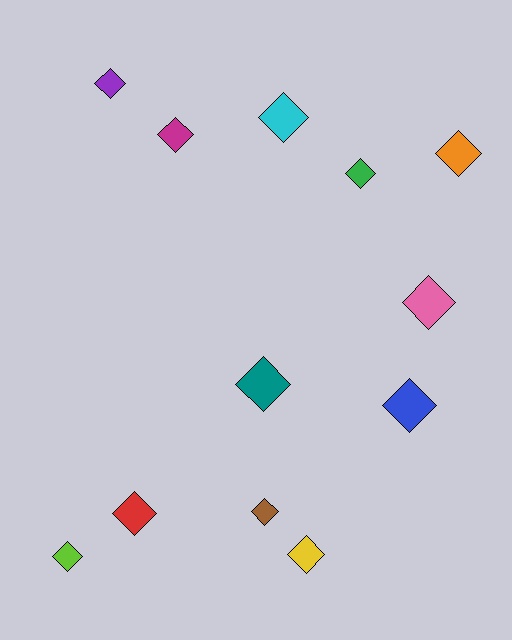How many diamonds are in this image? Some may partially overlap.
There are 12 diamonds.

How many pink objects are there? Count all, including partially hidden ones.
There is 1 pink object.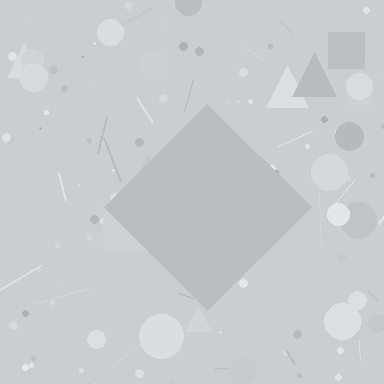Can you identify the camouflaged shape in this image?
The camouflaged shape is a diamond.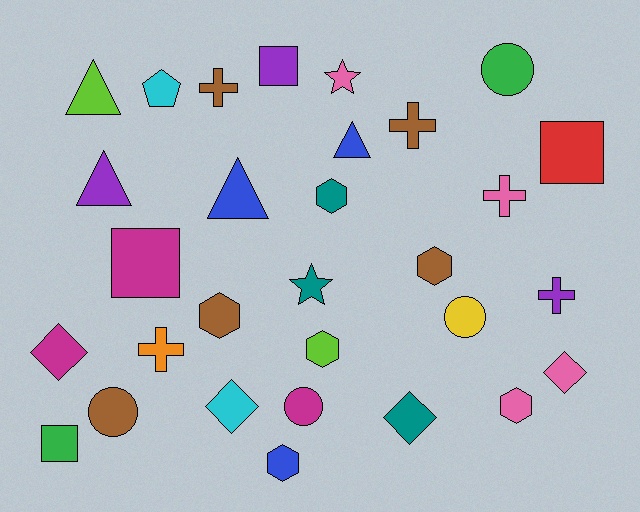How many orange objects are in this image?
There is 1 orange object.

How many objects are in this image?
There are 30 objects.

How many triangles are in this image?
There are 4 triangles.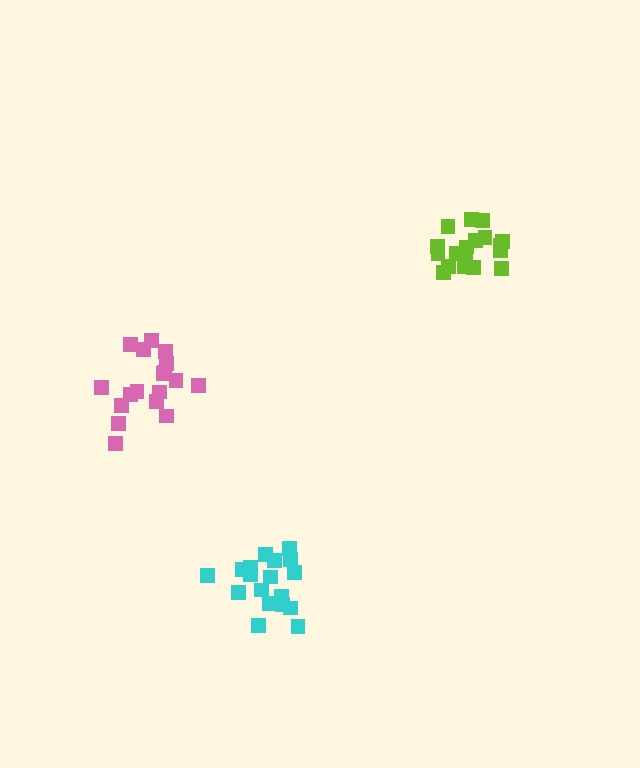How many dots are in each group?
Group 1: 18 dots, Group 2: 18 dots, Group 3: 18 dots (54 total).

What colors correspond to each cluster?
The clusters are colored: pink, lime, cyan.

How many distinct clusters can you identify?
There are 3 distinct clusters.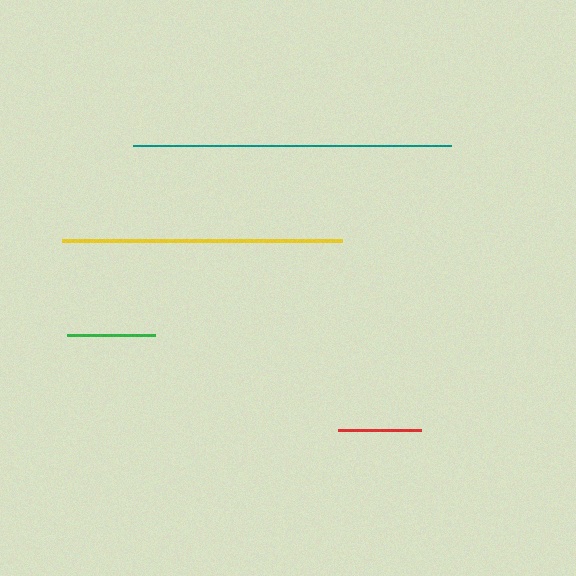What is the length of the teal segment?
The teal segment is approximately 317 pixels long.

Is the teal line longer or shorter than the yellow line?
The teal line is longer than the yellow line.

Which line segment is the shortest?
The red line is the shortest at approximately 83 pixels.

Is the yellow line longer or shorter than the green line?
The yellow line is longer than the green line.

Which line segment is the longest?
The teal line is the longest at approximately 317 pixels.